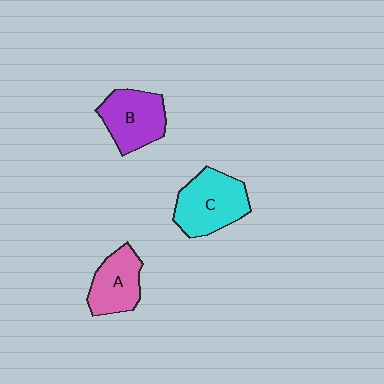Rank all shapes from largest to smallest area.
From largest to smallest: C (cyan), B (purple), A (pink).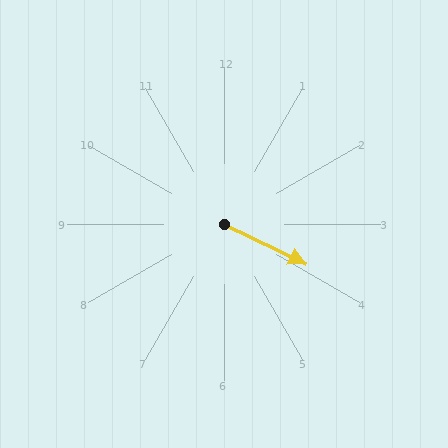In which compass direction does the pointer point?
Southeast.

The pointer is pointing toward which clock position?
Roughly 4 o'clock.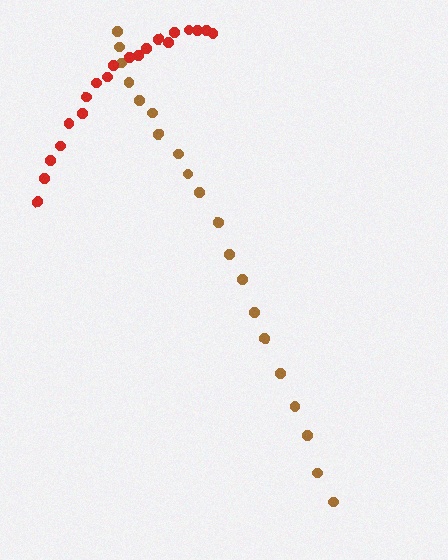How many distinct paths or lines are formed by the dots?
There are 2 distinct paths.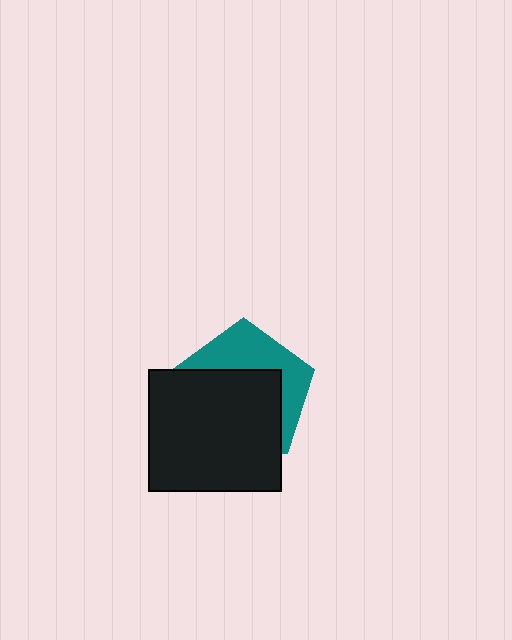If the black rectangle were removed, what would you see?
You would see the complete teal pentagon.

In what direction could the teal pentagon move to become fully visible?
The teal pentagon could move up. That would shift it out from behind the black rectangle entirely.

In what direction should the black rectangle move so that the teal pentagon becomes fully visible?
The black rectangle should move down. That is the shortest direction to clear the overlap and leave the teal pentagon fully visible.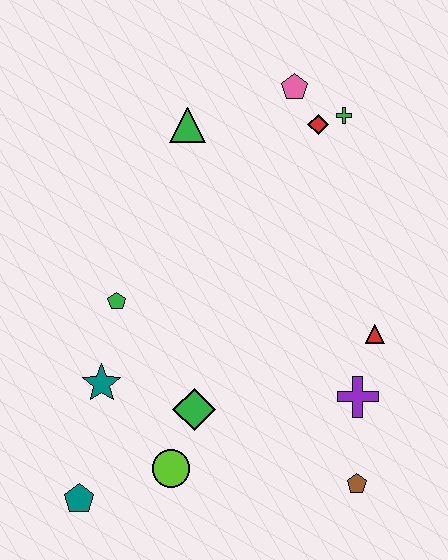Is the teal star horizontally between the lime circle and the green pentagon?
No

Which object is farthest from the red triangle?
The teal pentagon is farthest from the red triangle.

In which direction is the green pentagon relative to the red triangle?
The green pentagon is to the left of the red triangle.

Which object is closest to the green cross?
The red diamond is closest to the green cross.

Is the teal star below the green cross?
Yes